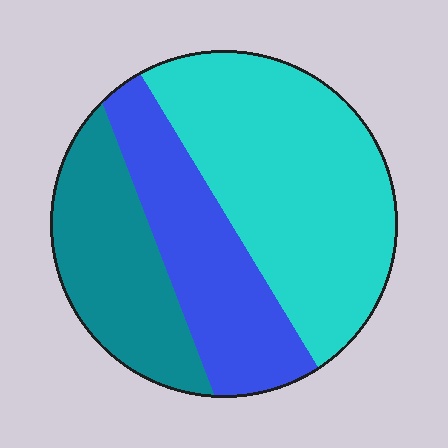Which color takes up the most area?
Cyan, at roughly 50%.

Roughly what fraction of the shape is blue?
Blue covers around 25% of the shape.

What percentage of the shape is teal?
Teal covers around 25% of the shape.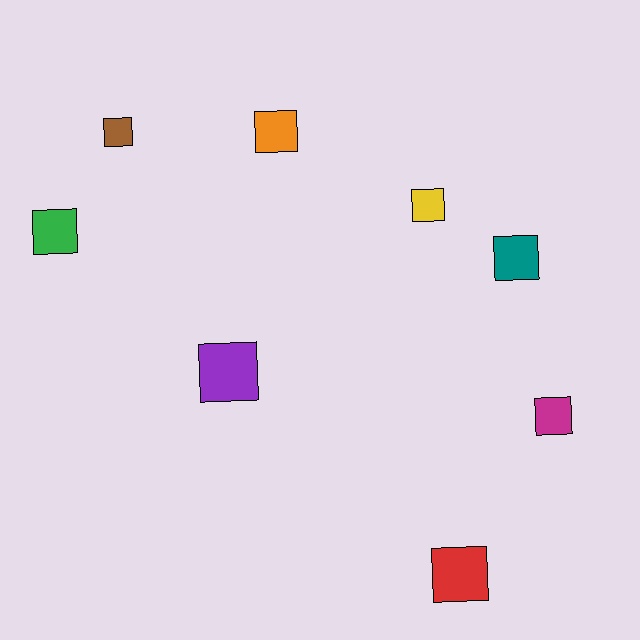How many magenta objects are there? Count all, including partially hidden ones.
There is 1 magenta object.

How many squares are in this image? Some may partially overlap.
There are 8 squares.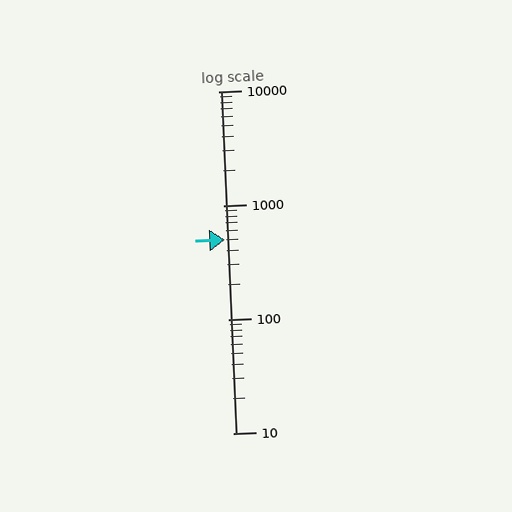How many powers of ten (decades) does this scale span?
The scale spans 3 decades, from 10 to 10000.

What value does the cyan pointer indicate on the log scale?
The pointer indicates approximately 500.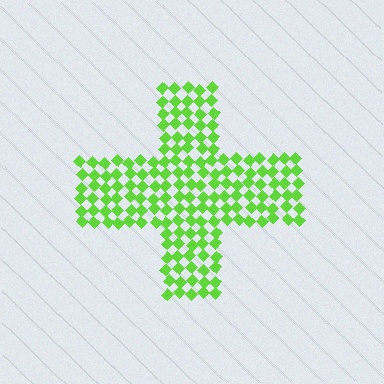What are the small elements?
The small elements are diamonds.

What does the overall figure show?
The overall figure shows a cross.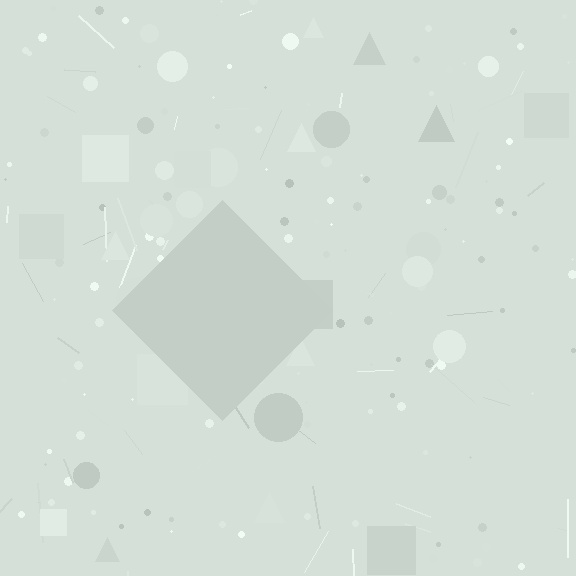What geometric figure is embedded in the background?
A diamond is embedded in the background.